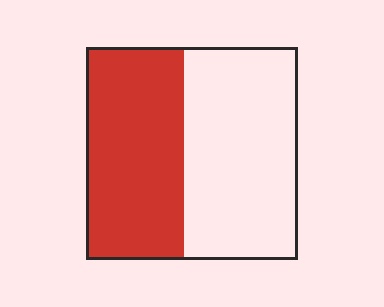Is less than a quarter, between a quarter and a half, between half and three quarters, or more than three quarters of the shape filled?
Between a quarter and a half.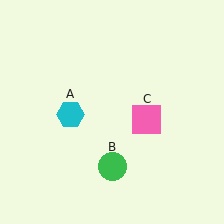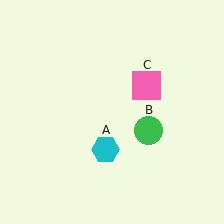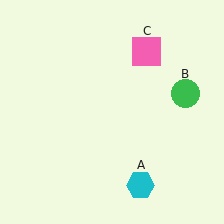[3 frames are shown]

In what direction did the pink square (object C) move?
The pink square (object C) moved up.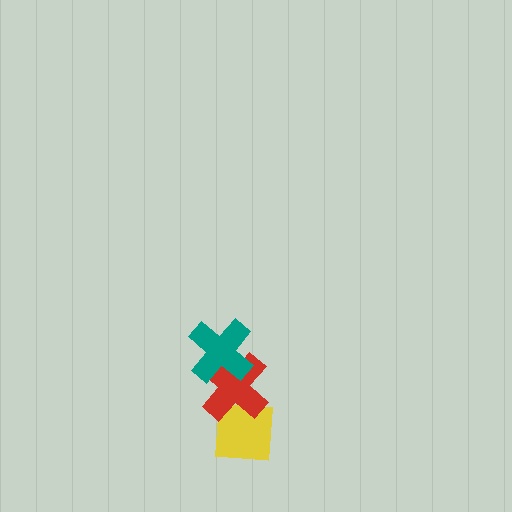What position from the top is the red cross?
The red cross is 2nd from the top.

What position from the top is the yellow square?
The yellow square is 3rd from the top.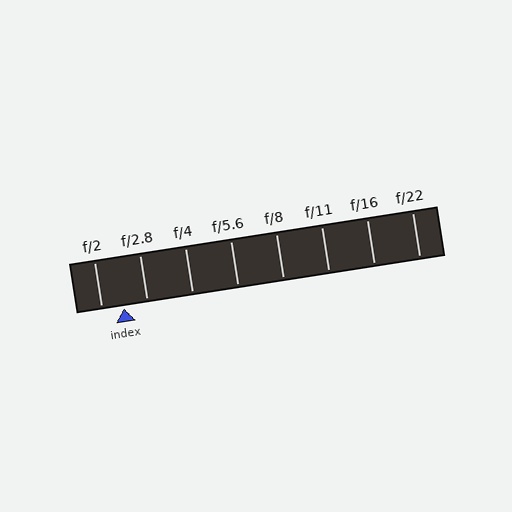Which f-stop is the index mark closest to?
The index mark is closest to f/2.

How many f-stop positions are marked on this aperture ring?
There are 8 f-stop positions marked.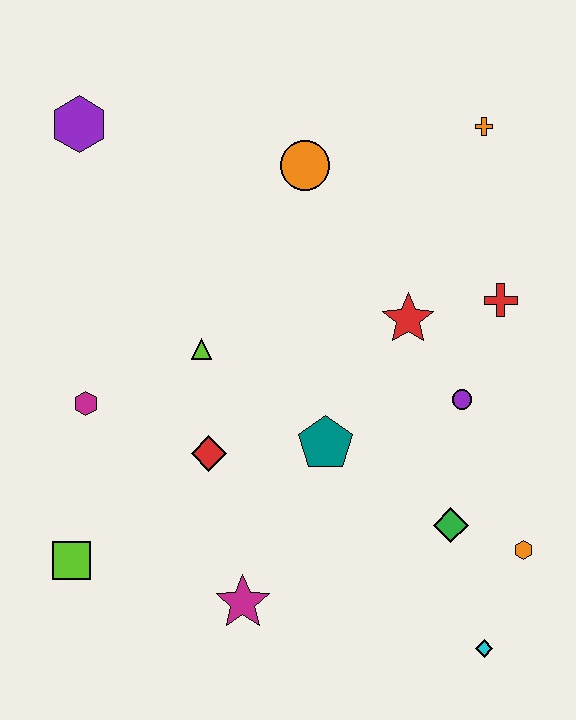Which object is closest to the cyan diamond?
The orange hexagon is closest to the cyan diamond.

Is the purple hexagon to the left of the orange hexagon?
Yes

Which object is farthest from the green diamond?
The purple hexagon is farthest from the green diamond.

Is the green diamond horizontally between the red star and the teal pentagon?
No